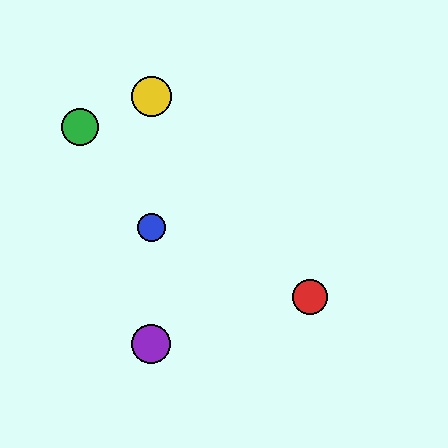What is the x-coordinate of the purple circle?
The purple circle is at x≈151.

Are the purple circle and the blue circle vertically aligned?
Yes, both are at x≈151.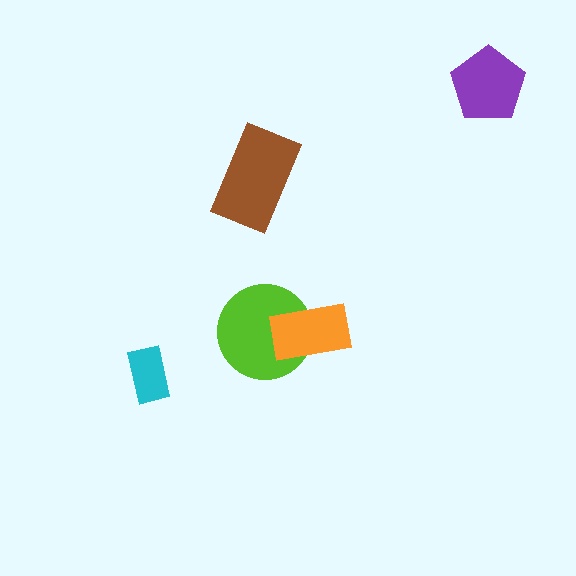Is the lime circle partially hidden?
Yes, it is partially covered by another shape.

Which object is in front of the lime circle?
The orange rectangle is in front of the lime circle.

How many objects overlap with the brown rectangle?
0 objects overlap with the brown rectangle.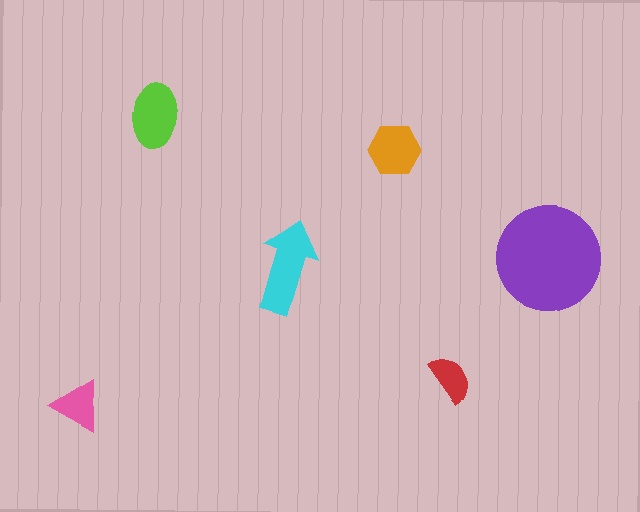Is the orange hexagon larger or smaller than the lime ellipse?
Smaller.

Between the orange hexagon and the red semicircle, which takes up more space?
The orange hexagon.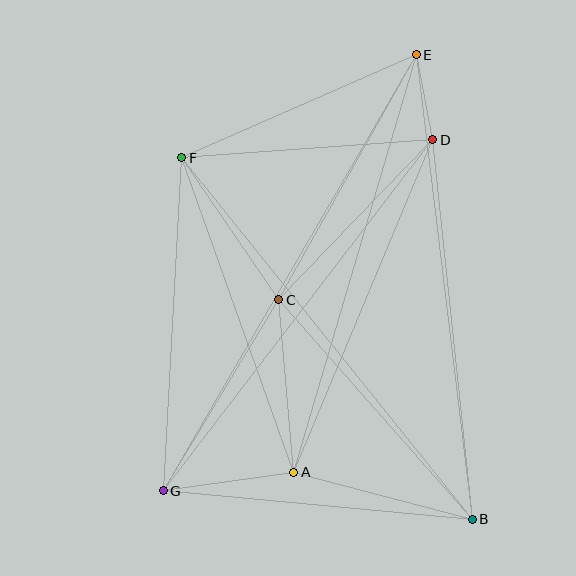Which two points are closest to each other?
Points D and E are closest to each other.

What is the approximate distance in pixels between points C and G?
The distance between C and G is approximately 223 pixels.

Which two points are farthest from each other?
Points E and G are farthest from each other.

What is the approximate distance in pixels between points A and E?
The distance between A and E is approximately 435 pixels.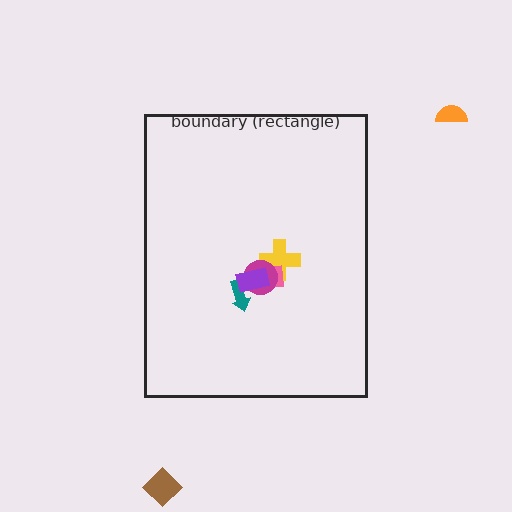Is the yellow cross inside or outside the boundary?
Inside.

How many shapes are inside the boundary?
5 inside, 2 outside.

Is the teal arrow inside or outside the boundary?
Inside.